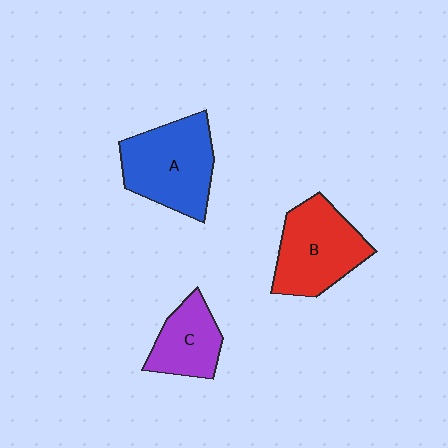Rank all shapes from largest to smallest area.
From largest to smallest: A (blue), B (red), C (purple).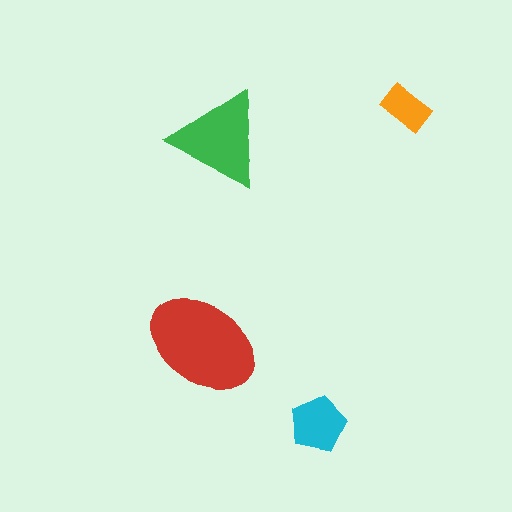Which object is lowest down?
The cyan pentagon is bottommost.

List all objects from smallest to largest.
The orange rectangle, the cyan pentagon, the green triangle, the red ellipse.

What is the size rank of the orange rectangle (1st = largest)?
4th.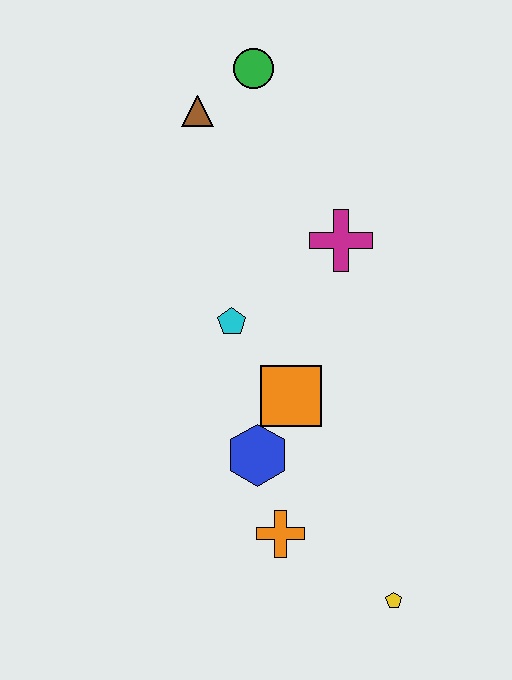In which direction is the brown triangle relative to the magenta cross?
The brown triangle is to the left of the magenta cross.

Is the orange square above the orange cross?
Yes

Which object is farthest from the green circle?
The yellow pentagon is farthest from the green circle.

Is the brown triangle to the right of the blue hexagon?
No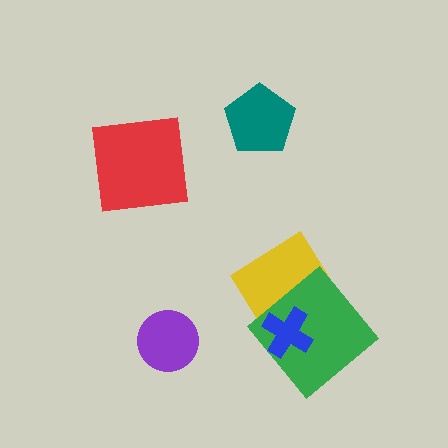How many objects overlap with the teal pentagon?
0 objects overlap with the teal pentagon.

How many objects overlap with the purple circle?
0 objects overlap with the purple circle.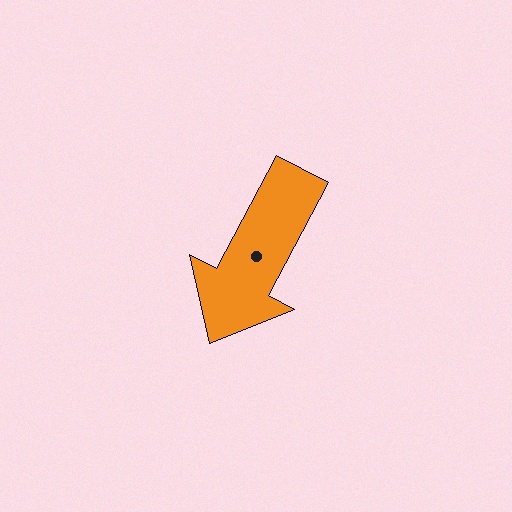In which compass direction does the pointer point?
Southwest.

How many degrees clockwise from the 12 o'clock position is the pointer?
Approximately 208 degrees.